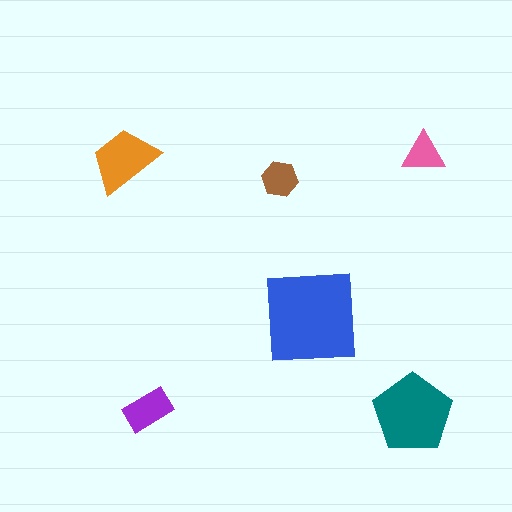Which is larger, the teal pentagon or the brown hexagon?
The teal pentagon.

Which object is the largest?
The blue square.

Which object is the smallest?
The pink triangle.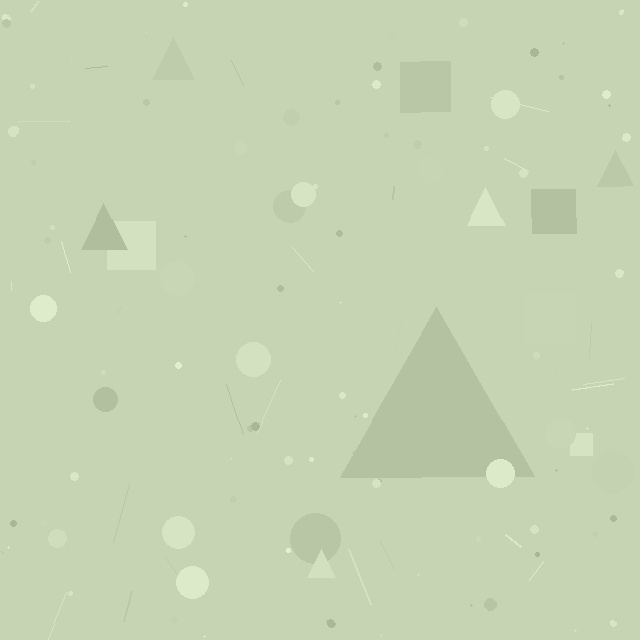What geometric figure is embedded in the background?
A triangle is embedded in the background.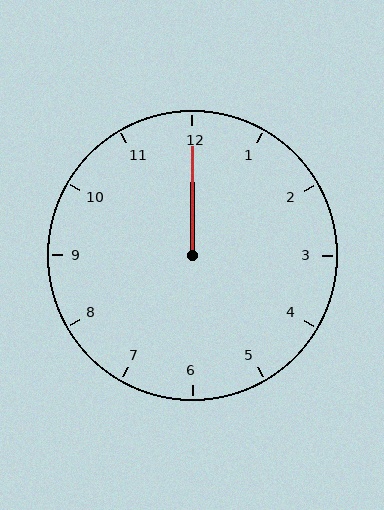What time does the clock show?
12:00.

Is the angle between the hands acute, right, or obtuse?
It is acute.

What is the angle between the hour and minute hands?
Approximately 0 degrees.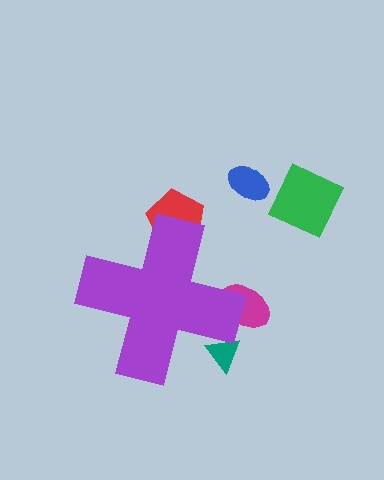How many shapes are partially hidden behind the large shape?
3 shapes are partially hidden.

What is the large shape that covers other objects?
A purple cross.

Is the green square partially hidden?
No, the green square is fully visible.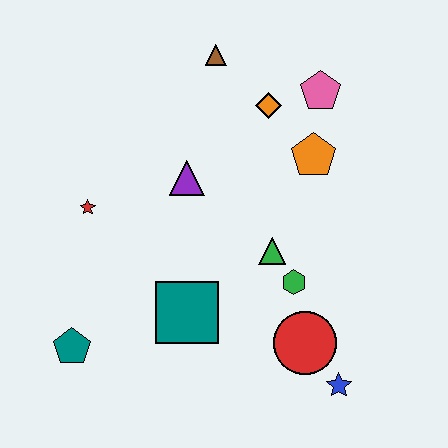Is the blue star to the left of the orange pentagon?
No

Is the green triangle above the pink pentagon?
No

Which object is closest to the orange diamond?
The pink pentagon is closest to the orange diamond.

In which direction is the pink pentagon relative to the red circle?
The pink pentagon is above the red circle.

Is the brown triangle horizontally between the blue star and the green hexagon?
No